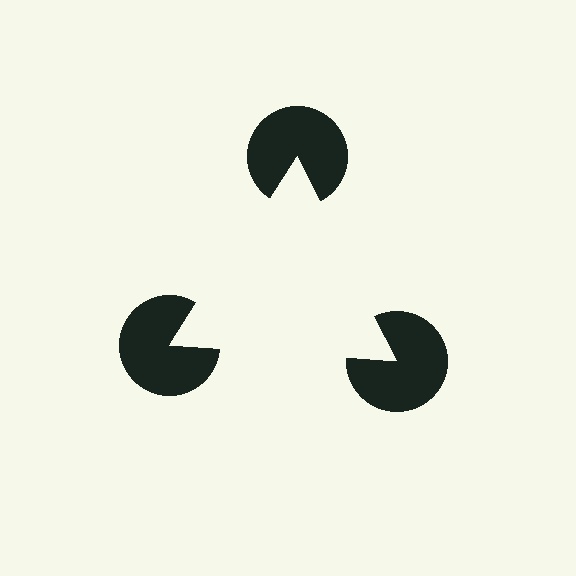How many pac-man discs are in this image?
There are 3 — one at each vertex of the illusory triangle.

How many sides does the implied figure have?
3 sides.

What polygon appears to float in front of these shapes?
An illusory triangle — its edges are inferred from the aligned wedge cuts in the pac-man discs, not physically drawn.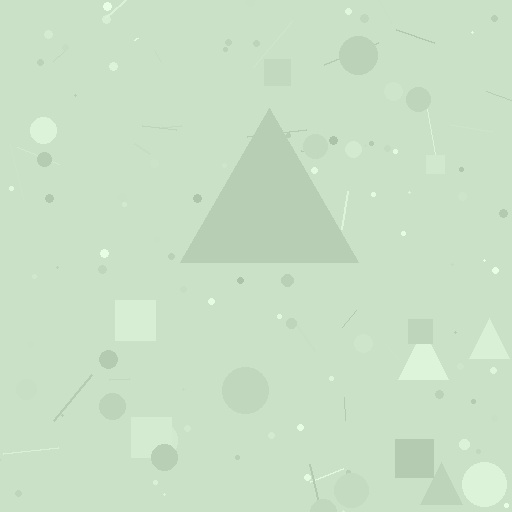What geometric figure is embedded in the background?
A triangle is embedded in the background.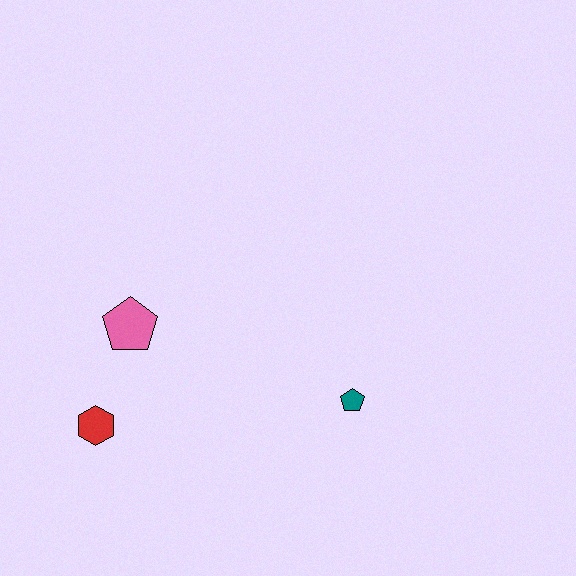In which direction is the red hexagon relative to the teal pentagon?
The red hexagon is to the left of the teal pentagon.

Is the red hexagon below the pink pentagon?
Yes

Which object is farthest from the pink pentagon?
The teal pentagon is farthest from the pink pentagon.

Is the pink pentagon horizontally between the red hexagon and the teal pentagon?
Yes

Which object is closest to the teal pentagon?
The pink pentagon is closest to the teal pentagon.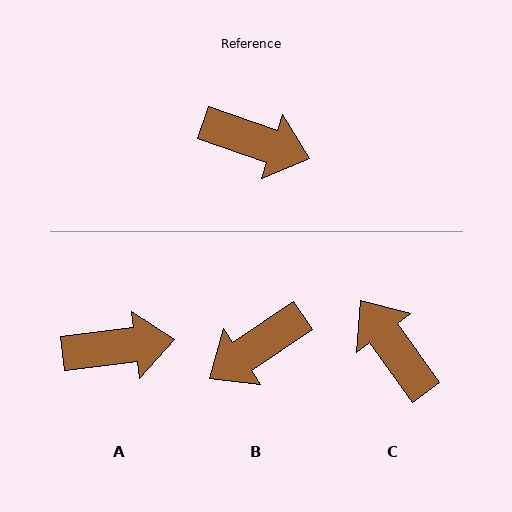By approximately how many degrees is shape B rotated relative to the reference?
Approximately 127 degrees clockwise.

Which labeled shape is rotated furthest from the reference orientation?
C, about 144 degrees away.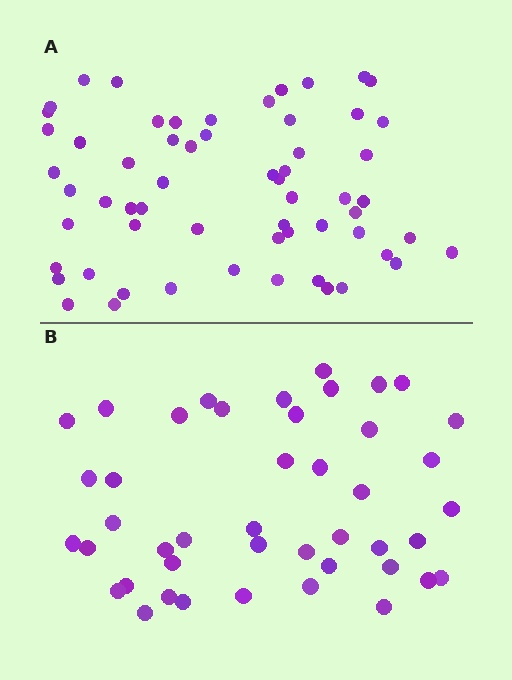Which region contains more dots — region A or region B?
Region A (the top region) has more dots.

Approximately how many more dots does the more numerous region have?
Region A has approximately 15 more dots than region B.